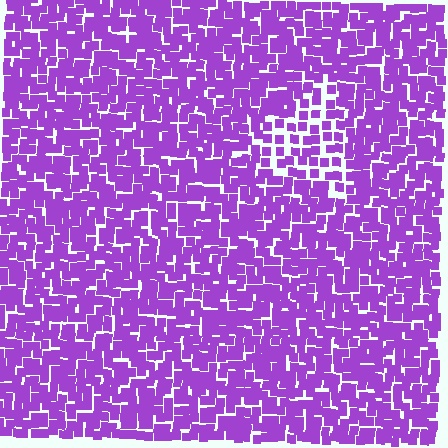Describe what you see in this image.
The image contains small purple elements arranged at two different densities. A triangle-shaped region is visible where the elements are less densely packed than the surrounding area.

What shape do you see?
I see a triangle.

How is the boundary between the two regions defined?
The boundary is defined by a change in element density (approximately 1.8x ratio). All elements are the same color, size, and shape.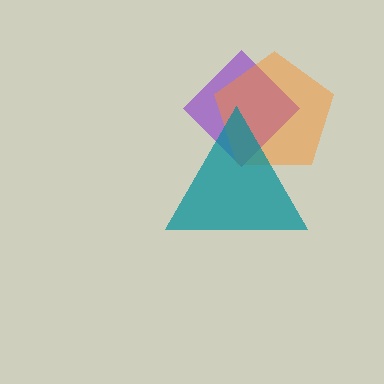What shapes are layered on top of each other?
The layered shapes are: a purple diamond, an orange pentagon, a teal triangle.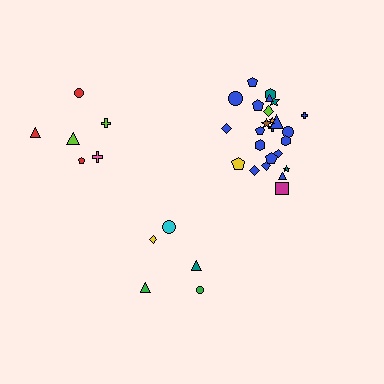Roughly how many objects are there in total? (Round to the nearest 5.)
Roughly 35 objects in total.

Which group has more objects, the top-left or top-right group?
The top-right group.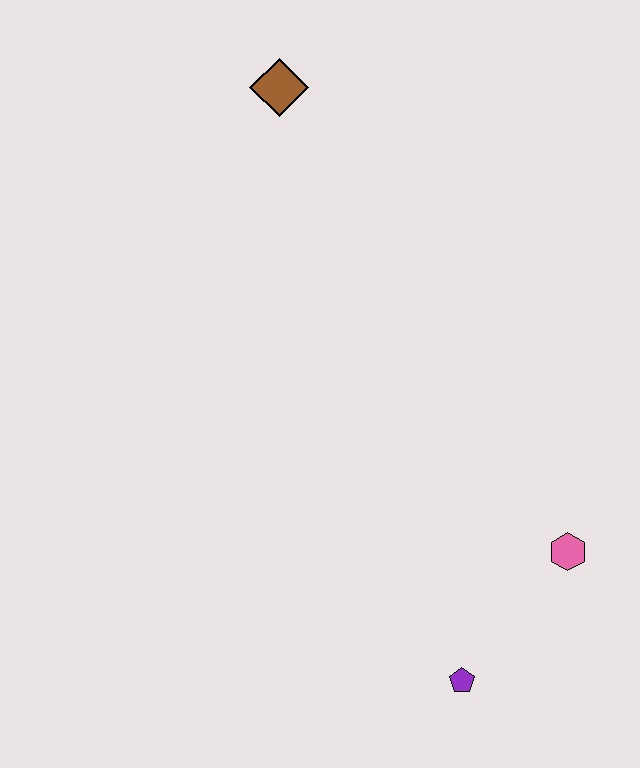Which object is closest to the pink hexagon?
The purple pentagon is closest to the pink hexagon.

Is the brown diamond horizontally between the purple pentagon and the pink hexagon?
No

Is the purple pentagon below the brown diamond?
Yes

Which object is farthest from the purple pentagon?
The brown diamond is farthest from the purple pentagon.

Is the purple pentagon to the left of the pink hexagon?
Yes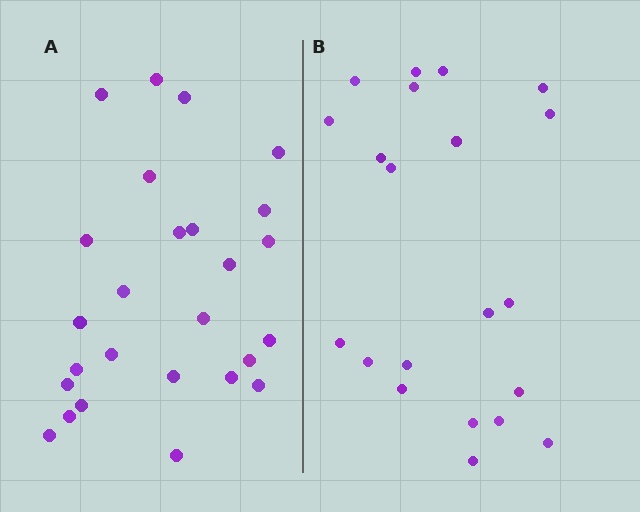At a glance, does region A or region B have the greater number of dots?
Region A (the left region) has more dots.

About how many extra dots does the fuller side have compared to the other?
Region A has about 5 more dots than region B.